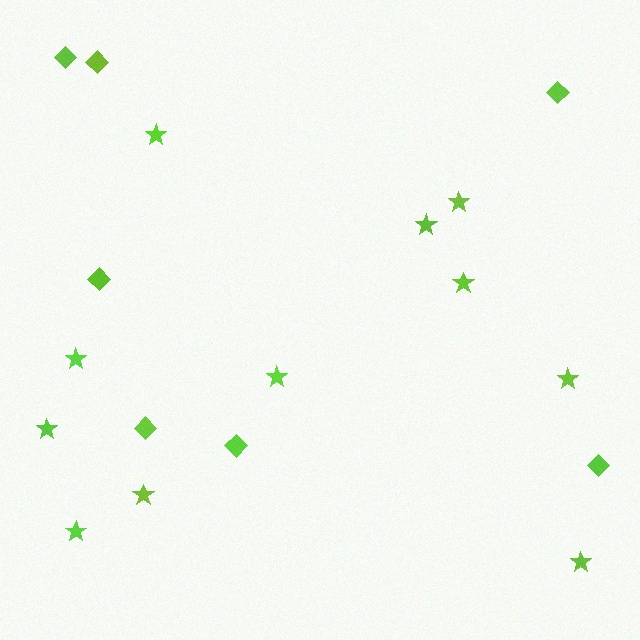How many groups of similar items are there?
There are 2 groups: one group of stars (11) and one group of diamonds (7).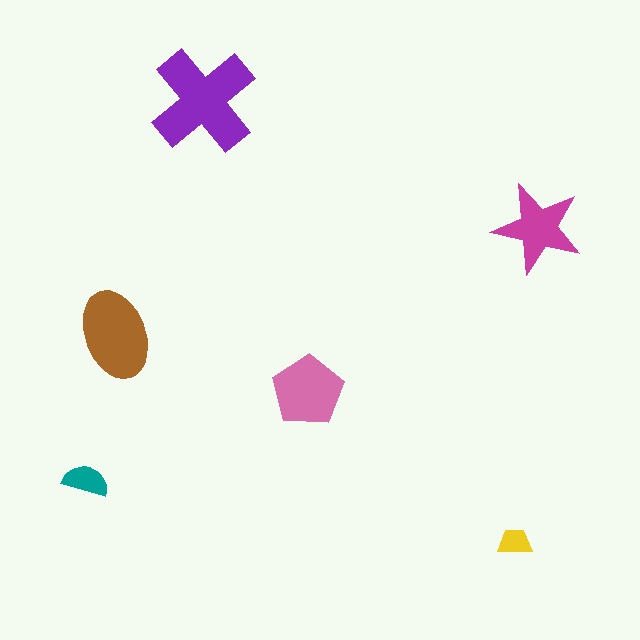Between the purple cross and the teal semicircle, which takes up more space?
The purple cross.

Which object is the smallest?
The yellow trapezoid.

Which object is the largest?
The purple cross.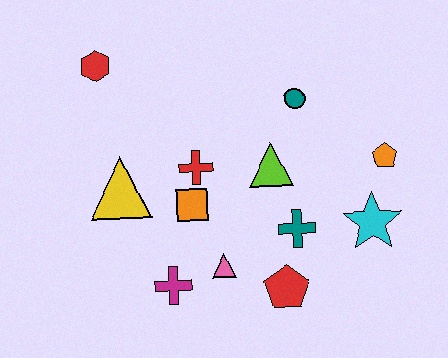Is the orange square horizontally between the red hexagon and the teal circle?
Yes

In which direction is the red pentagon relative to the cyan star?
The red pentagon is to the left of the cyan star.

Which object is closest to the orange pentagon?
The cyan star is closest to the orange pentagon.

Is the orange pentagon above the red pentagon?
Yes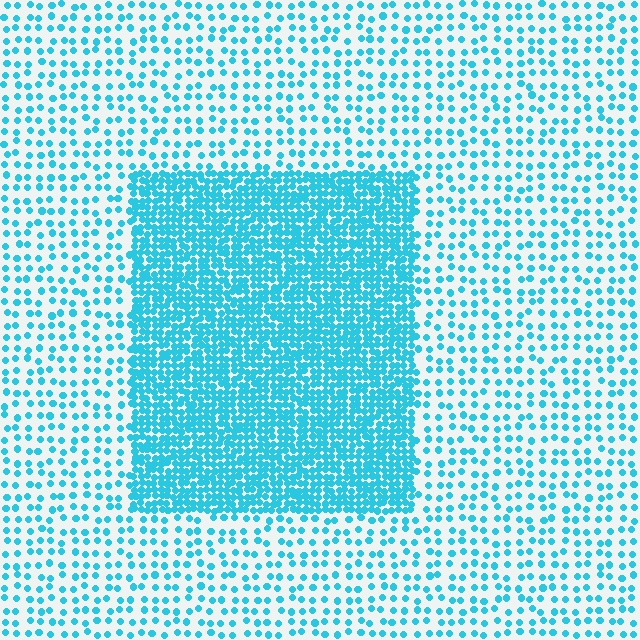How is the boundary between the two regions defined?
The boundary is defined by a change in element density (approximately 3.0x ratio). All elements are the same color, size, and shape.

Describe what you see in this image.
The image contains small cyan elements arranged at two different densities. A rectangle-shaped region is visible where the elements are more densely packed than the surrounding area.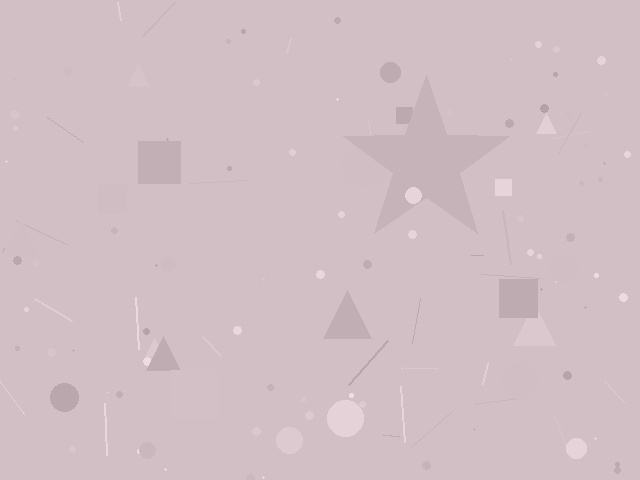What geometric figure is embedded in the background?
A star is embedded in the background.